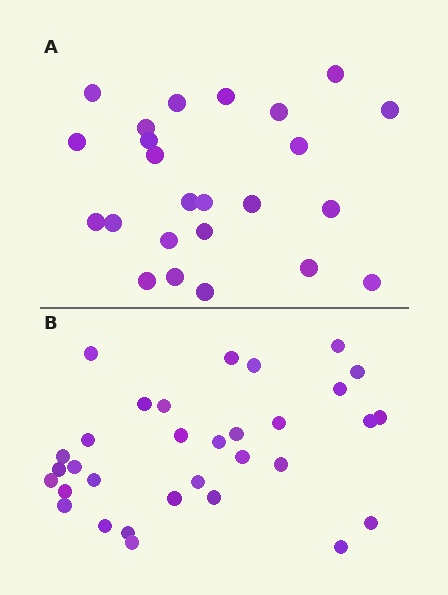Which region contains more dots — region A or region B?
Region B (the bottom region) has more dots.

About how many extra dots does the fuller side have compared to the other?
Region B has roughly 8 or so more dots than region A.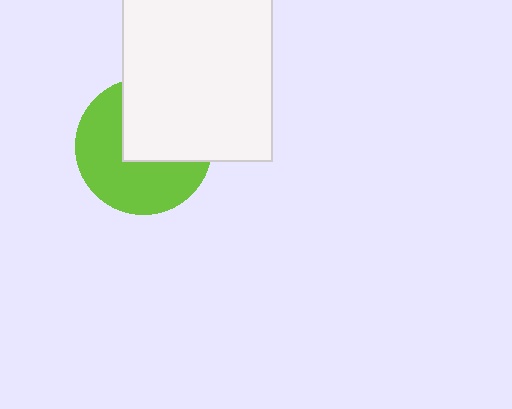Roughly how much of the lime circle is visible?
About half of it is visible (roughly 56%).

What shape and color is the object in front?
The object in front is a white rectangle.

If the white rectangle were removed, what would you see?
You would see the complete lime circle.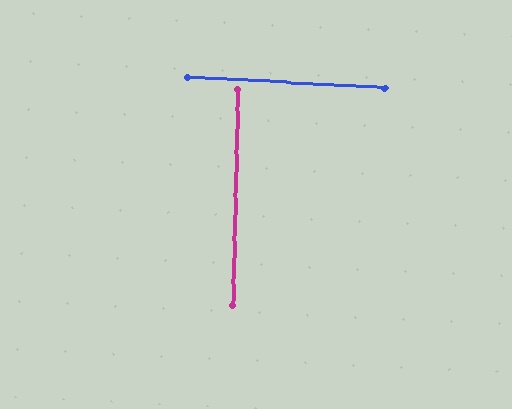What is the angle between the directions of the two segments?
Approximately 88 degrees.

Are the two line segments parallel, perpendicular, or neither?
Perpendicular — they meet at approximately 88°.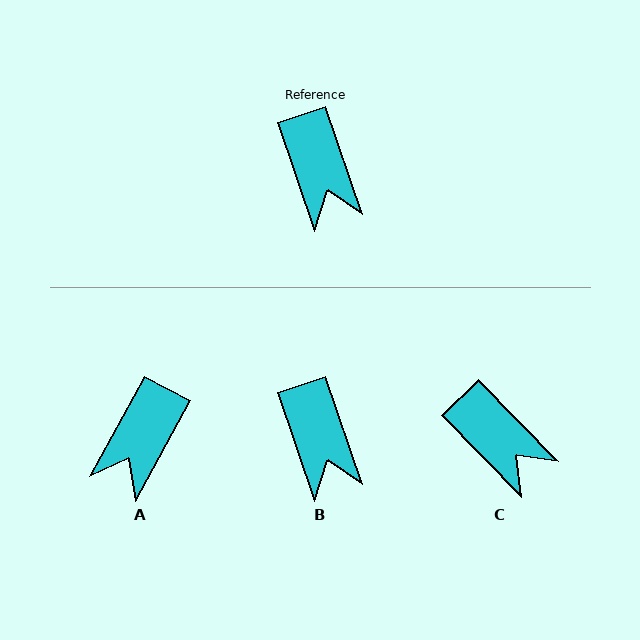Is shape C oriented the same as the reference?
No, it is off by about 25 degrees.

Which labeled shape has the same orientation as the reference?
B.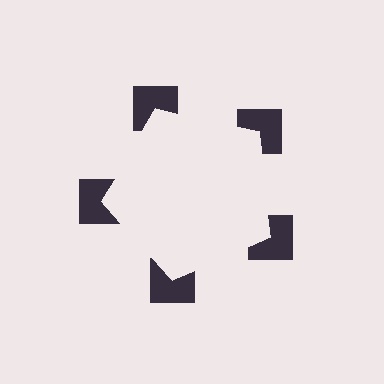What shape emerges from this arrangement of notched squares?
An illusory pentagon — its edges are inferred from the aligned wedge cuts in the notched squares, not physically drawn.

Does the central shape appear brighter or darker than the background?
It typically appears slightly brighter than the background, even though no actual brightness change is drawn.